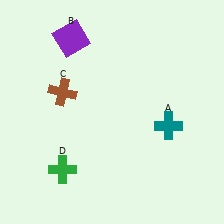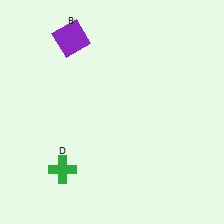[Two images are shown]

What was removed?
The brown cross (C), the teal cross (A) were removed in Image 2.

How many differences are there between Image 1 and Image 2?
There are 2 differences between the two images.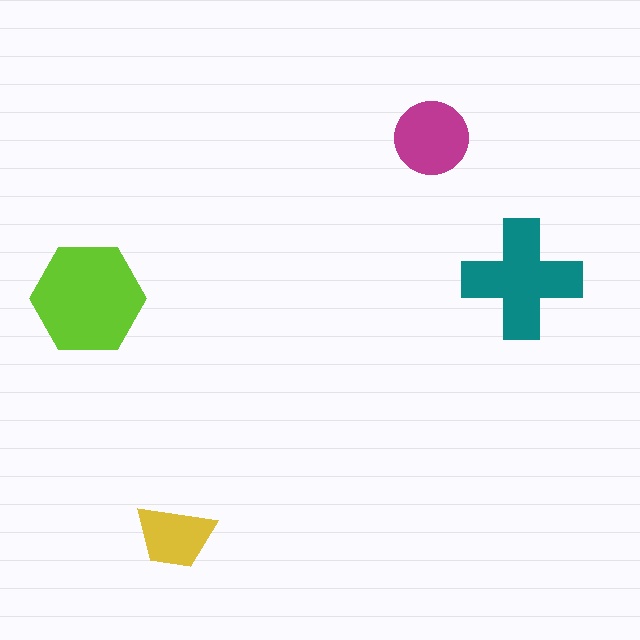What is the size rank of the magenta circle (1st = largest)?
3rd.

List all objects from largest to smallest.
The lime hexagon, the teal cross, the magenta circle, the yellow trapezoid.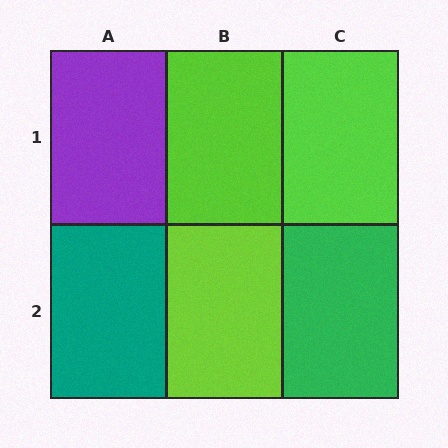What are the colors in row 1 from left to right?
Purple, lime, lime.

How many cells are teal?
1 cell is teal.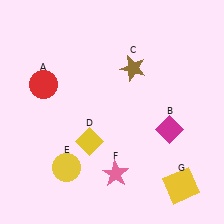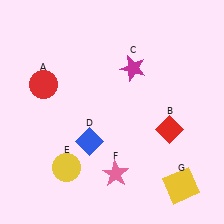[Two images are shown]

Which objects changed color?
B changed from magenta to red. C changed from brown to magenta. D changed from yellow to blue.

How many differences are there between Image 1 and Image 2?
There are 3 differences between the two images.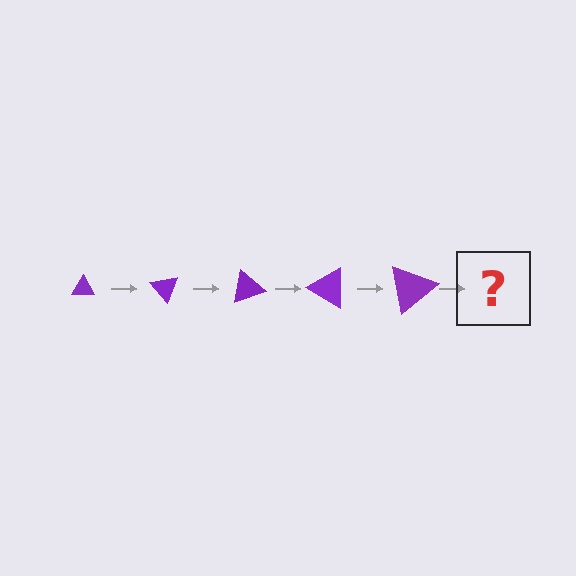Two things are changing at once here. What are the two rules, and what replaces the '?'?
The two rules are that the triangle grows larger each step and it rotates 50 degrees each step. The '?' should be a triangle, larger than the previous one and rotated 250 degrees from the start.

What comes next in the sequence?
The next element should be a triangle, larger than the previous one and rotated 250 degrees from the start.